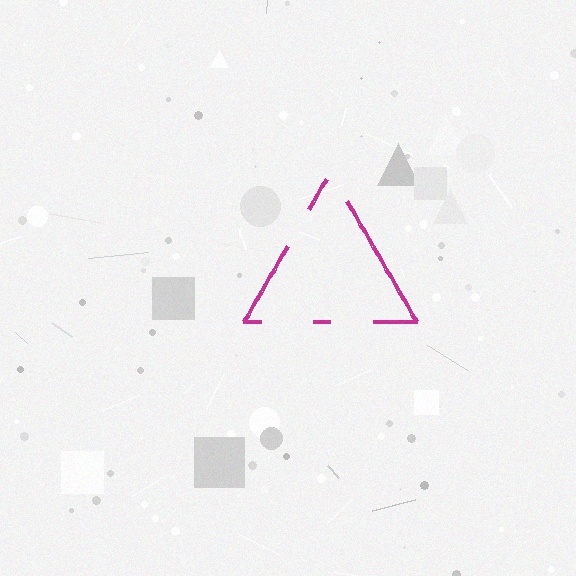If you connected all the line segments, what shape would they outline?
They would outline a triangle.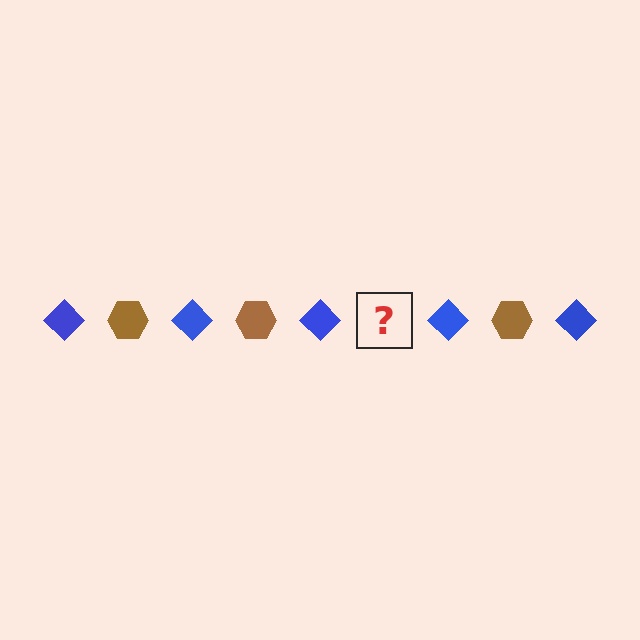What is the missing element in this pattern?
The missing element is a brown hexagon.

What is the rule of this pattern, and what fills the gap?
The rule is that the pattern alternates between blue diamond and brown hexagon. The gap should be filled with a brown hexagon.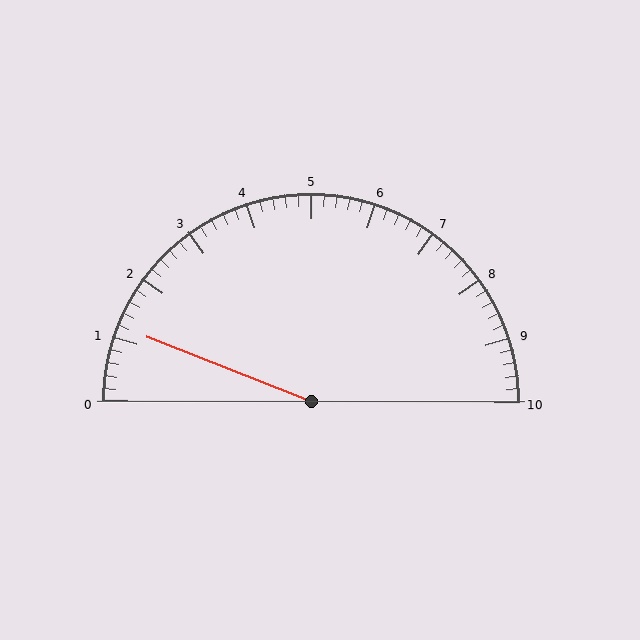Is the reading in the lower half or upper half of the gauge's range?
The reading is in the lower half of the range (0 to 10).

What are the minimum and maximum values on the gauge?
The gauge ranges from 0 to 10.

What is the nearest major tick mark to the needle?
The nearest major tick mark is 1.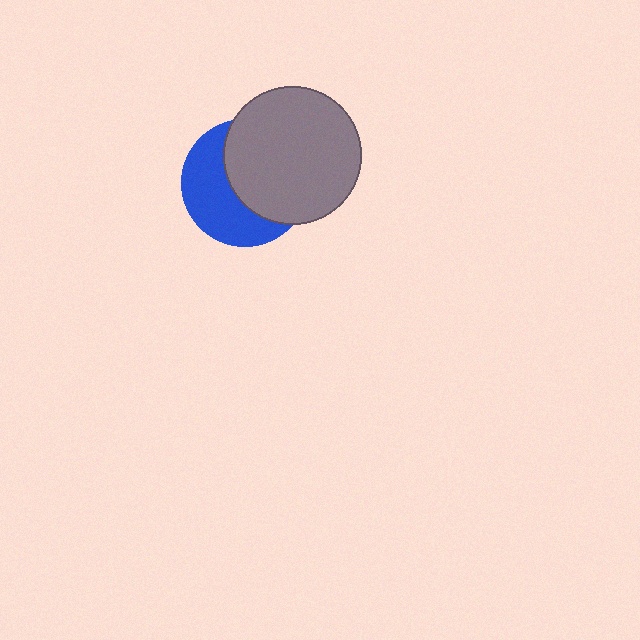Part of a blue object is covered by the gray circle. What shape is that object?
It is a circle.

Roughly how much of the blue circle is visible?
About half of it is visible (roughly 47%).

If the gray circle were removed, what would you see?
You would see the complete blue circle.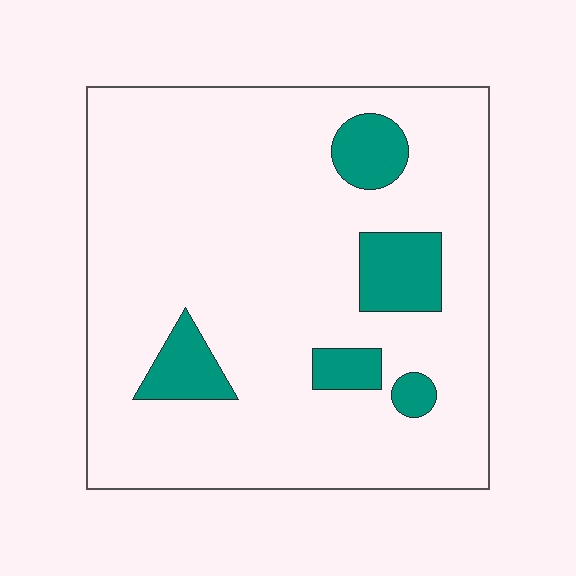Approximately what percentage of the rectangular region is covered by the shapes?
Approximately 15%.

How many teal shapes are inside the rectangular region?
5.